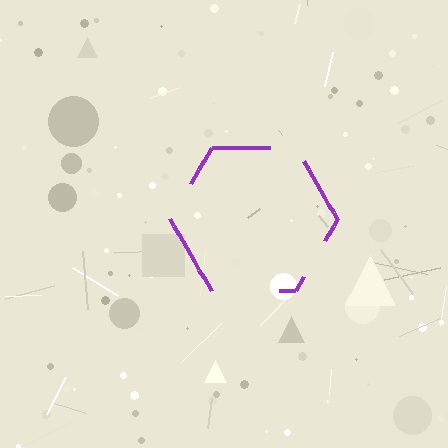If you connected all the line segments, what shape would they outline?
They would outline a hexagon.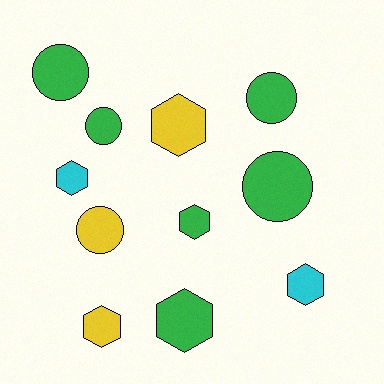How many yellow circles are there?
There is 1 yellow circle.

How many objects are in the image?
There are 11 objects.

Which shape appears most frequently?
Hexagon, with 6 objects.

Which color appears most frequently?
Green, with 6 objects.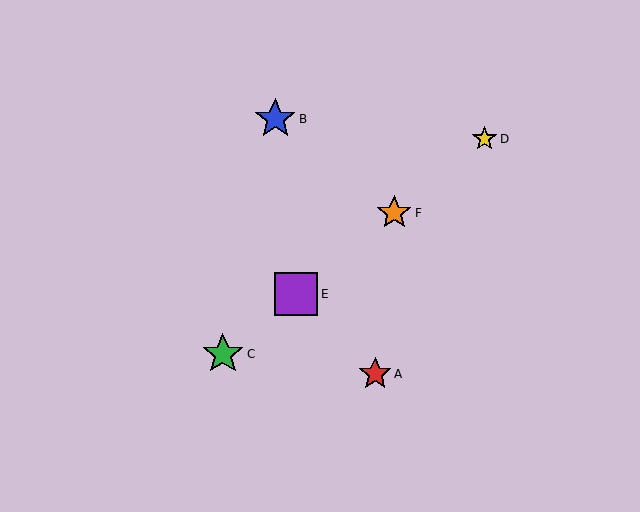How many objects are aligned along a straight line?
4 objects (C, D, E, F) are aligned along a straight line.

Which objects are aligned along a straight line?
Objects C, D, E, F are aligned along a straight line.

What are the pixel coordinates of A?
Object A is at (375, 374).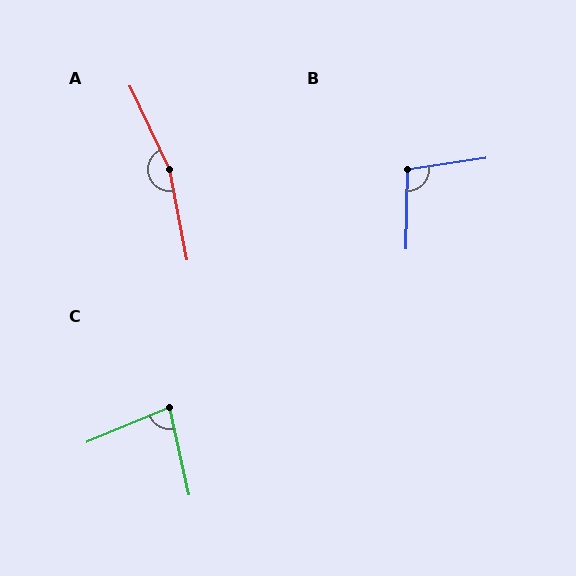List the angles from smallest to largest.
C (80°), B (99°), A (165°).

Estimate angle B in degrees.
Approximately 99 degrees.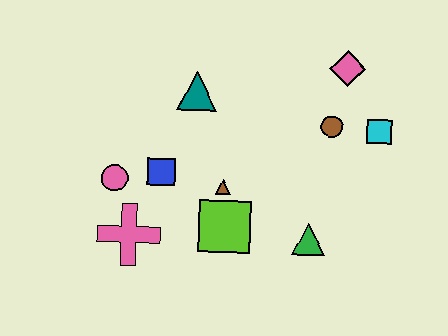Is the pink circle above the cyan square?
No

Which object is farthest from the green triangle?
The pink circle is farthest from the green triangle.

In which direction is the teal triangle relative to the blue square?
The teal triangle is above the blue square.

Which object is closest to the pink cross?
The pink circle is closest to the pink cross.